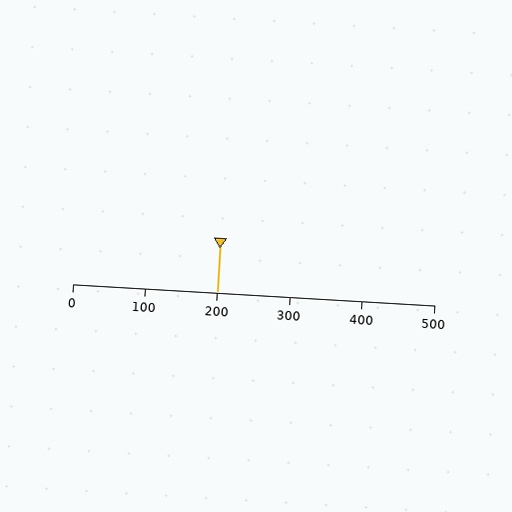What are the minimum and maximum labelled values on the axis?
The axis runs from 0 to 500.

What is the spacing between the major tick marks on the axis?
The major ticks are spaced 100 apart.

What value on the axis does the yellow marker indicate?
The marker indicates approximately 200.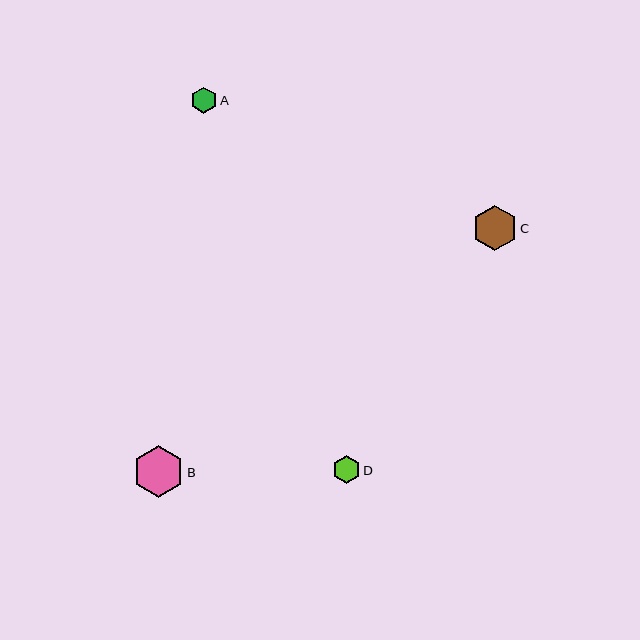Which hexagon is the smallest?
Hexagon A is the smallest with a size of approximately 26 pixels.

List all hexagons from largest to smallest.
From largest to smallest: B, C, D, A.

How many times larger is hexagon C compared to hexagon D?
Hexagon C is approximately 1.6 times the size of hexagon D.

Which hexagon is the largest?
Hexagon B is the largest with a size of approximately 52 pixels.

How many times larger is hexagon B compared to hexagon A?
Hexagon B is approximately 2.0 times the size of hexagon A.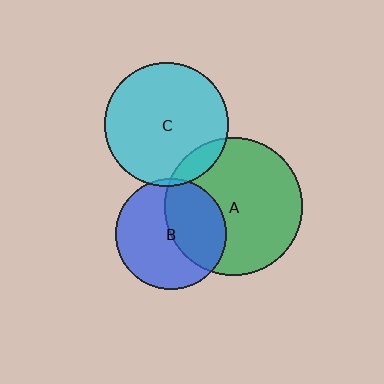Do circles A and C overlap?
Yes.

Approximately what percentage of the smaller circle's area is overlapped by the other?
Approximately 10%.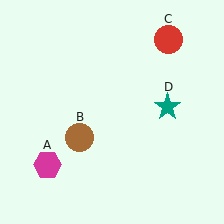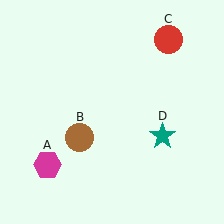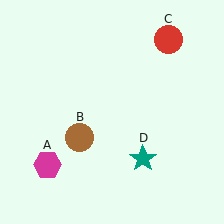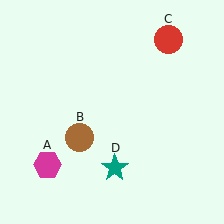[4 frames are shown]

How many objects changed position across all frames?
1 object changed position: teal star (object D).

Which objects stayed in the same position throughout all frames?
Magenta hexagon (object A) and brown circle (object B) and red circle (object C) remained stationary.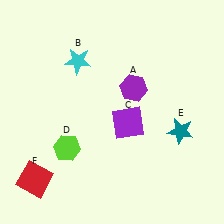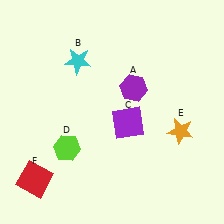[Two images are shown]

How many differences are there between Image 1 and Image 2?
There is 1 difference between the two images.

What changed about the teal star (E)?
In Image 1, E is teal. In Image 2, it changed to orange.